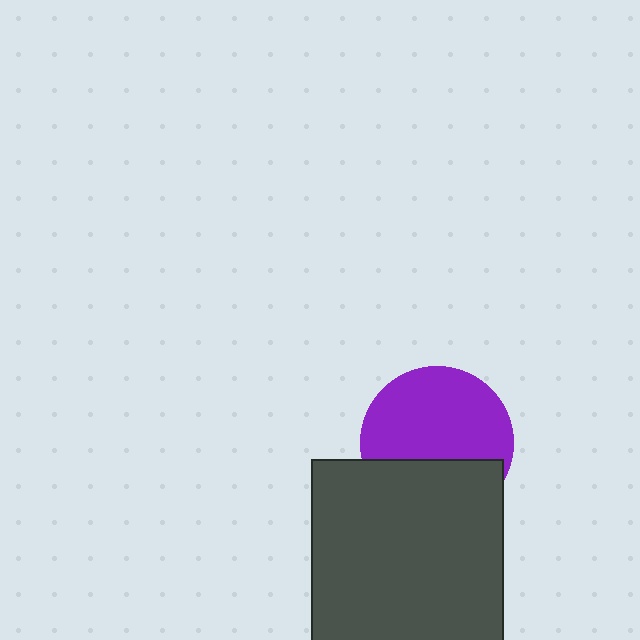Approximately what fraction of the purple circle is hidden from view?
Roughly 36% of the purple circle is hidden behind the dark gray square.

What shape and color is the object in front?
The object in front is a dark gray square.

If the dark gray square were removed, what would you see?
You would see the complete purple circle.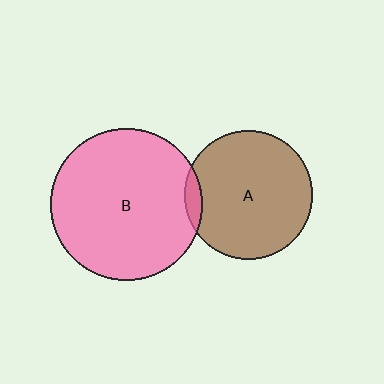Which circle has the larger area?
Circle B (pink).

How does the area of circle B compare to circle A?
Approximately 1.4 times.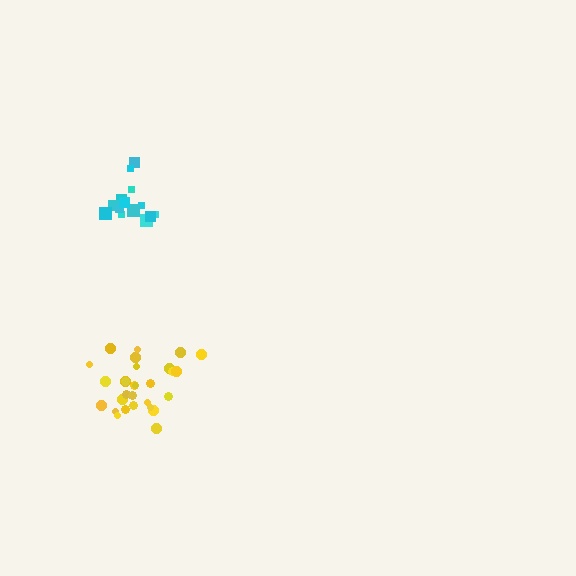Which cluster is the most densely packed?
Yellow.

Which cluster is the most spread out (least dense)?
Cyan.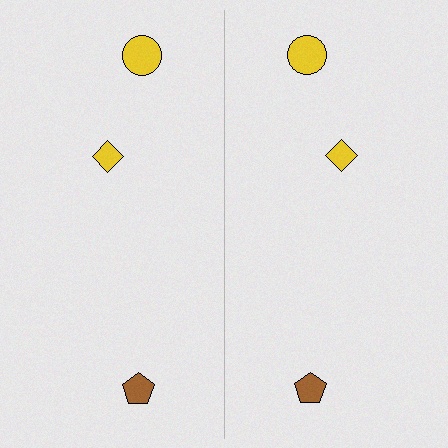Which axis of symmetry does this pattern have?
The pattern has a vertical axis of symmetry running through the center of the image.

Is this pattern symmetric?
Yes, this pattern has bilateral (reflection) symmetry.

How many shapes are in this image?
There are 6 shapes in this image.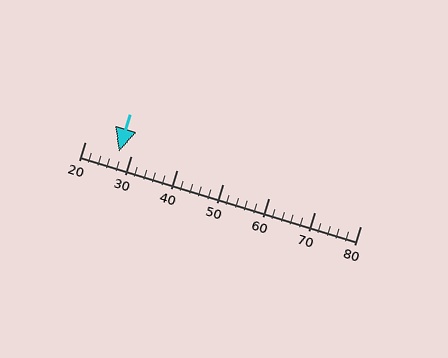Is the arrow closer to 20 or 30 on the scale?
The arrow is closer to 30.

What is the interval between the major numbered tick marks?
The major tick marks are spaced 10 units apart.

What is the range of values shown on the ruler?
The ruler shows values from 20 to 80.